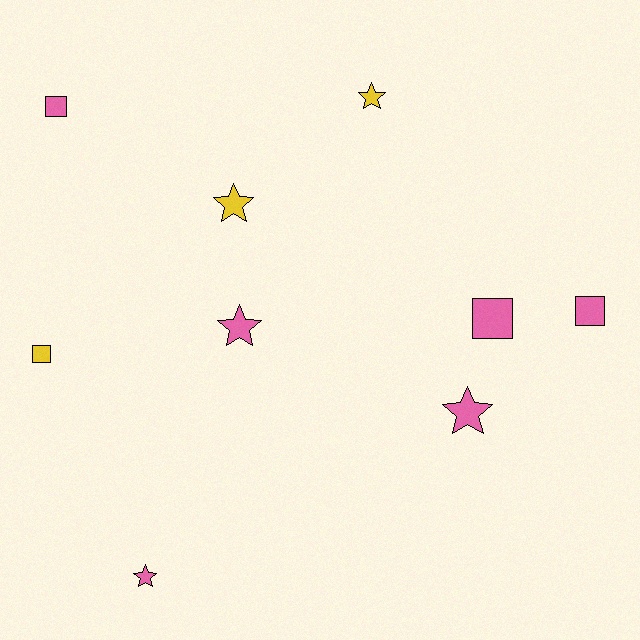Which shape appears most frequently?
Star, with 5 objects.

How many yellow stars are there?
There are 2 yellow stars.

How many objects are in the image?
There are 9 objects.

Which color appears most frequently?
Pink, with 6 objects.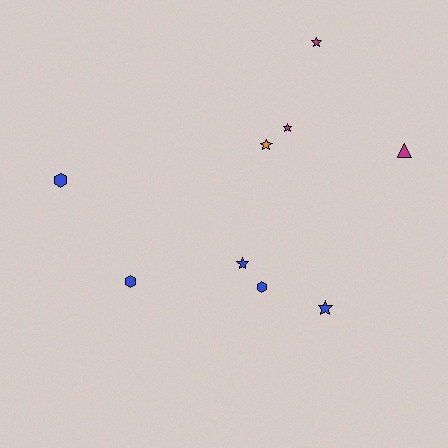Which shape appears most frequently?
Star, with 5 objects.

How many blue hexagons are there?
There are 3 blue hexagons.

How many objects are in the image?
There are 9 objects.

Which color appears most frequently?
Blue, with 5 objects.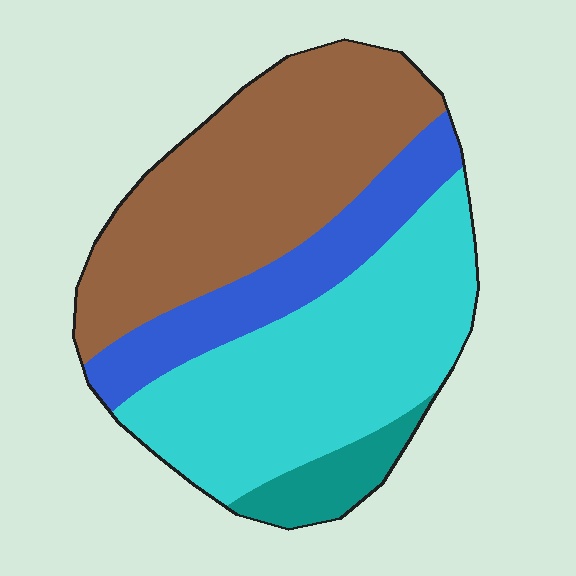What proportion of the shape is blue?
Blue takes up about one sixth (1/6) of the shape.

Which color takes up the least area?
Teal, at roughly 5%.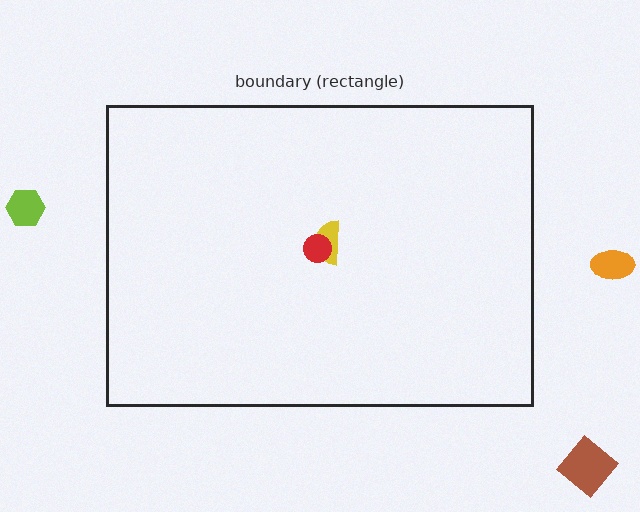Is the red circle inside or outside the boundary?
Inside.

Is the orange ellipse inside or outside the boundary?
Outside.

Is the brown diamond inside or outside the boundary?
Outside.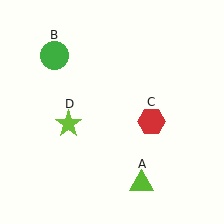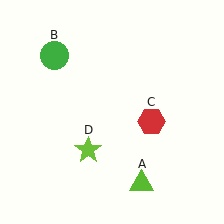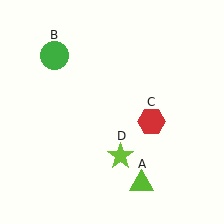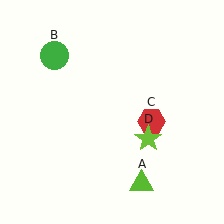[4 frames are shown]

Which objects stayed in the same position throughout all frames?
Lime triangle (object A) and green circle (object B) and red hexagon (object C) remained stationary.